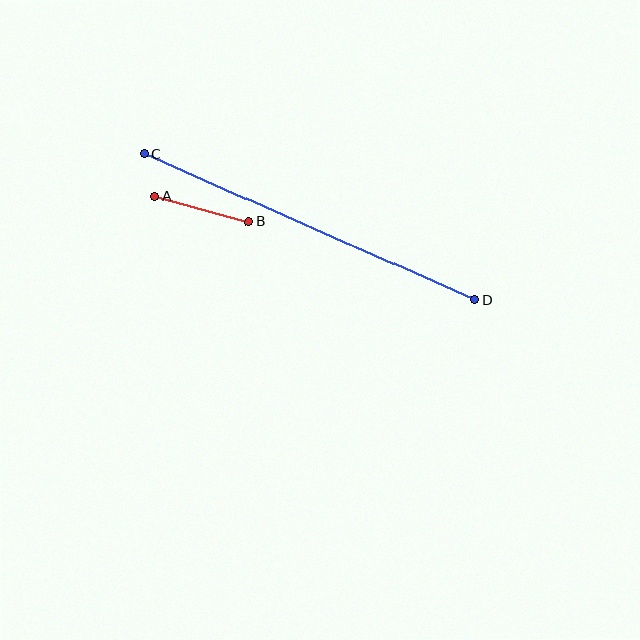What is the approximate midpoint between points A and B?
The midpoint is at approximately (202, 209) pixels.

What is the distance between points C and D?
The distance is approximately 361 pixels.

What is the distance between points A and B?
The distance is approximately 98 pixels.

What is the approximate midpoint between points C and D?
The midpoint is at approximately (309, 227) pixels.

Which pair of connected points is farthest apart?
Points C and D are farthest apart.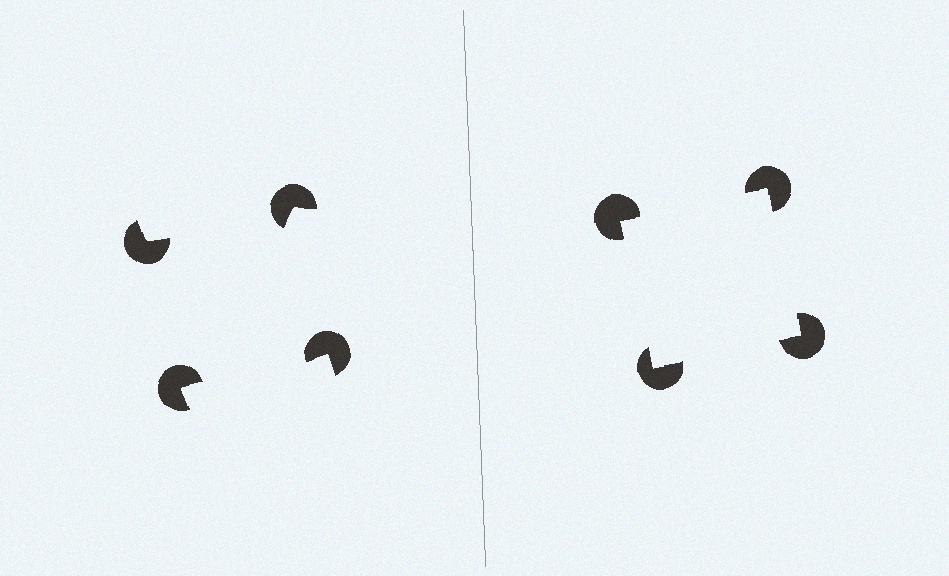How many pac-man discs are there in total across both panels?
8 — 4 on each side.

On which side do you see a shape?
An illusory square appears on the right side. On the left side the wedge cuts are rotated, so no coherent shape forms.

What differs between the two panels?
The pac-man discs are positioned identically on both sides; only the wedge orientations differ. On the right they align to a square; on the left they are misaligned.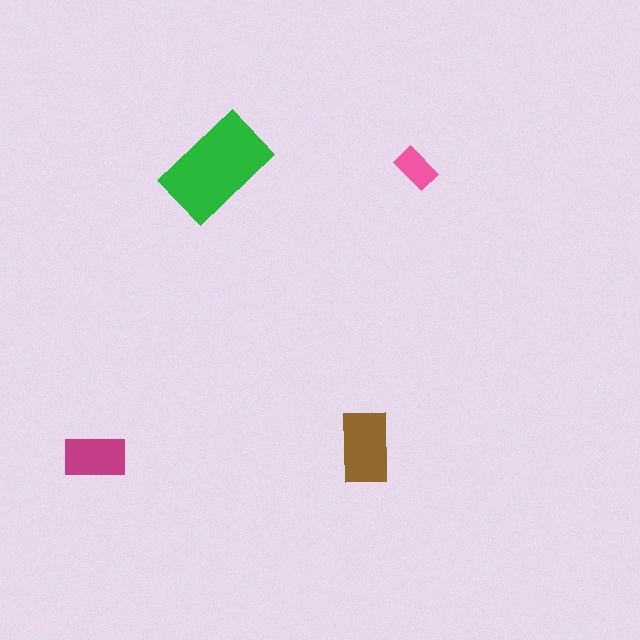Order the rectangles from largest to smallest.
the green one, the brown one, the magenta one, the pink one.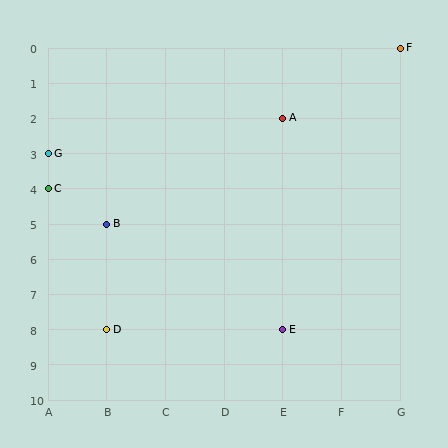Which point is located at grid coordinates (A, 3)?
Point G is at (A, 3).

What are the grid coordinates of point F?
Point F is at grid coordinates (G, 0).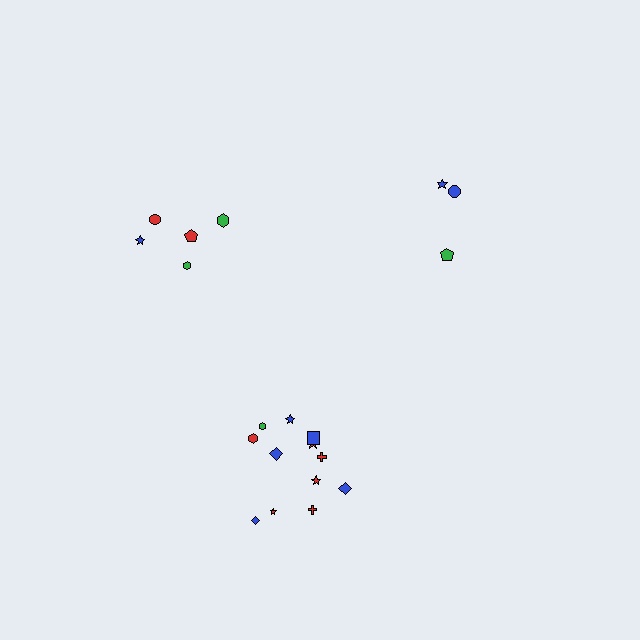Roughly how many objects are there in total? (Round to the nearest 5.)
Roughly 20 objects in total.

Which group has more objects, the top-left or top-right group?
The top-left group.